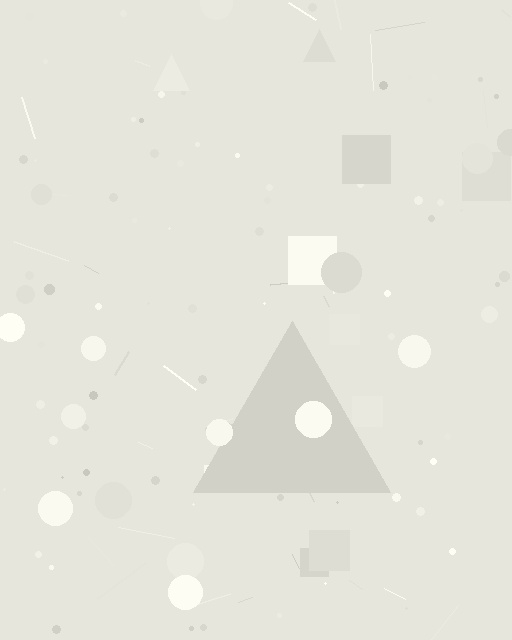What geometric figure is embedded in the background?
A triangle is embedded in the background.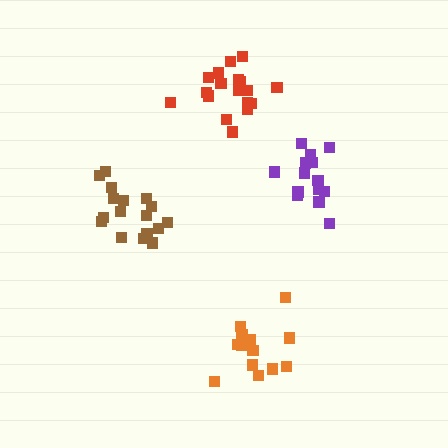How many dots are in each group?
Group 1: 17 dots, Group 2: 14 dots, Group 3: 14 dots, Group 4: 18 dots (63 total).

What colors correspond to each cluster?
The clusters are colored: brown, purple, orange, red.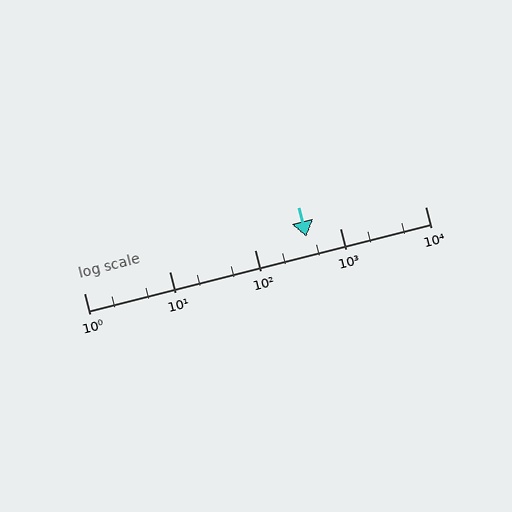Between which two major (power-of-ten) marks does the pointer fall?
The pointer is between 100 and 1000.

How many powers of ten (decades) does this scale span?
The scale spans 4 decades, from 1 to 10000.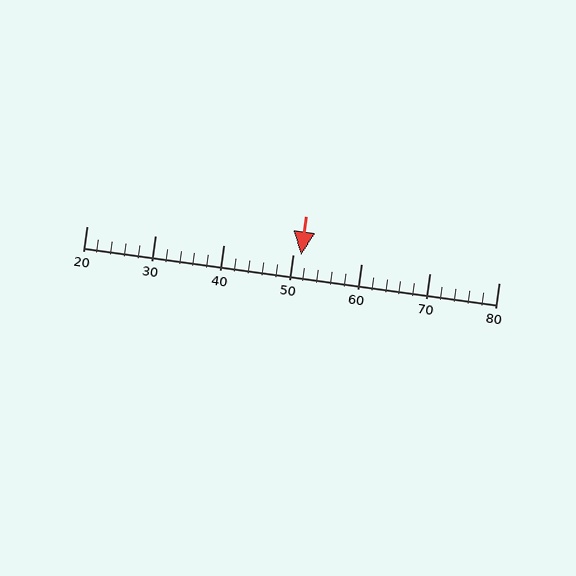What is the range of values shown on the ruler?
The ruler shows values from 20 to 80.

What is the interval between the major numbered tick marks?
The major tick marks are spaced 10 units apart.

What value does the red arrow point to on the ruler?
The red arrow points to approximately 51.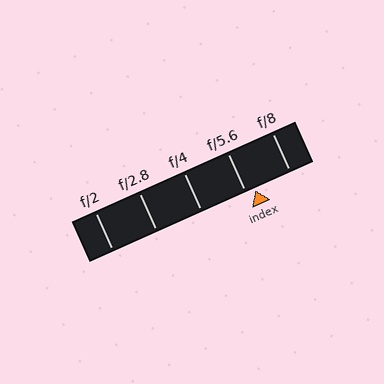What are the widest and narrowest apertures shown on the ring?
The widest aperture shown is f/2 and the narrowest is f/8.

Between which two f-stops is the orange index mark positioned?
The index mark is between f/5.6 and f/8.